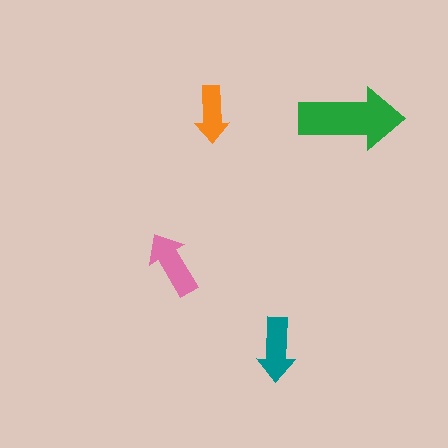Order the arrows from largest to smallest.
the green one, the pink one, the teal one, the orange one.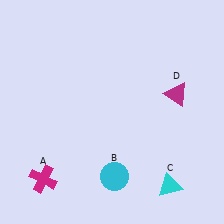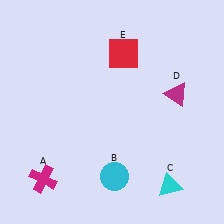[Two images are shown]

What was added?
A red square (E) was added in Image 2.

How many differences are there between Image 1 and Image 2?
There is 1 difference between the two images.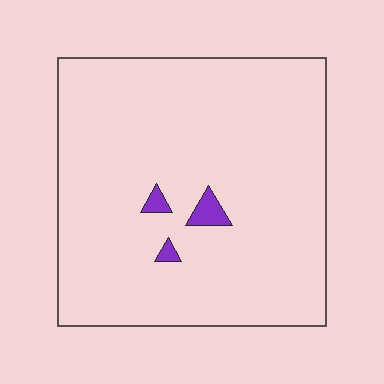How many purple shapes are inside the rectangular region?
3.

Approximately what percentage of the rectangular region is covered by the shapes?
Approximately 5%.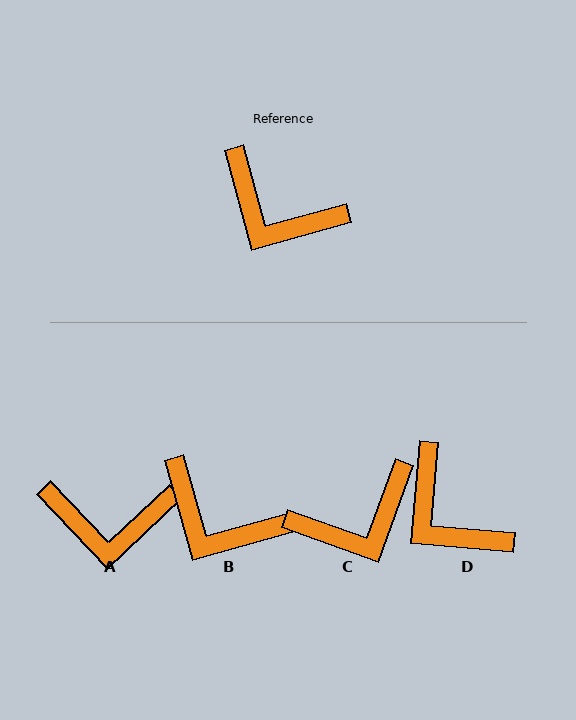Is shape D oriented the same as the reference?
No, it is off by about 20 degrees.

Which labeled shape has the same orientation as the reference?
B.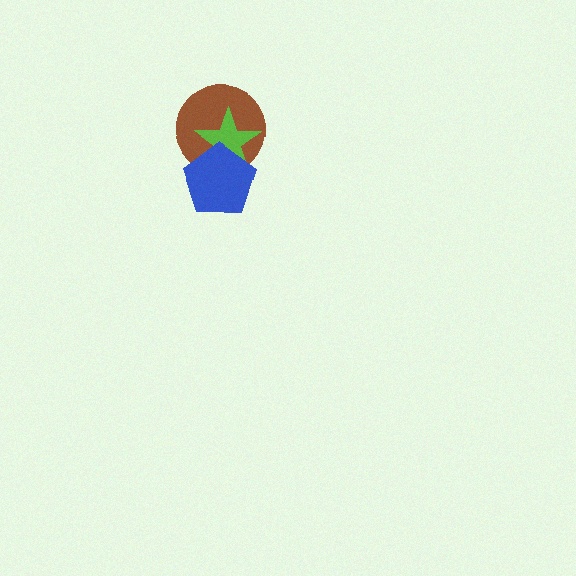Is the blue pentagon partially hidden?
No, no other shape covers it.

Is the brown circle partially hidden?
Yes, it is partially covered by another shape.